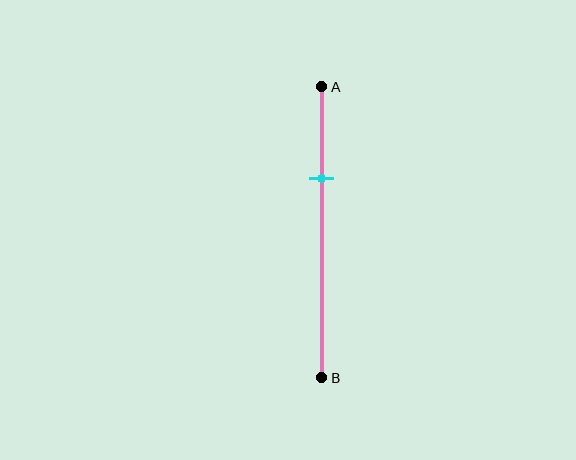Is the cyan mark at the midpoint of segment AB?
No, the mark is at about 30% from A, not at the 50% midpoint.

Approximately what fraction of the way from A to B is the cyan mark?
The cyan mark is approximately 30% of the way from A to B.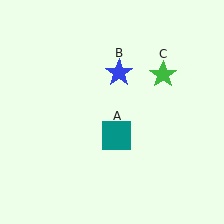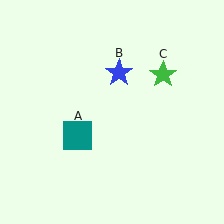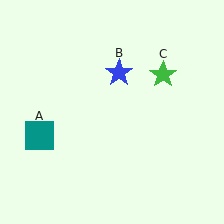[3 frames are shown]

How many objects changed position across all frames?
1 object changed position: teal square (object A).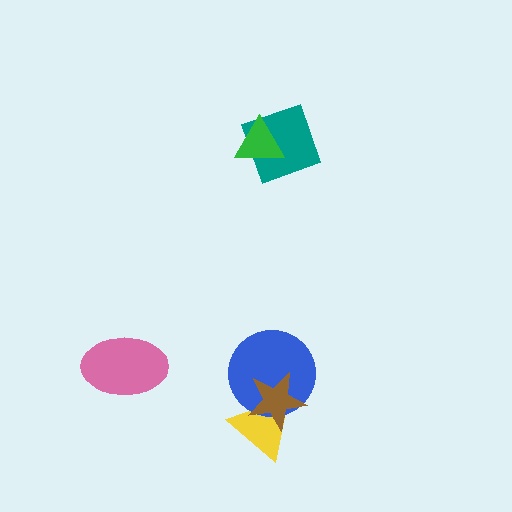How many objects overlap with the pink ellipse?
0 objects overlap with the pink ellipse.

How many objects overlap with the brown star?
2 objects overlap with the brown star.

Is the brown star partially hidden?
No, no other shape covers it.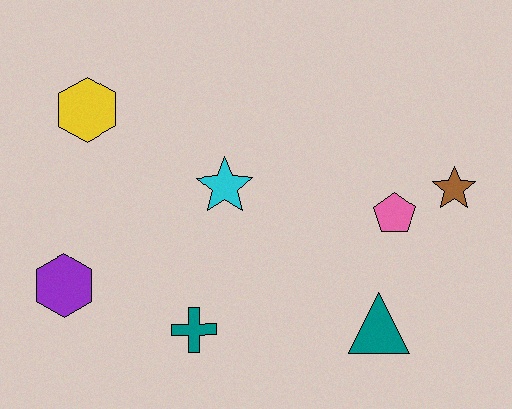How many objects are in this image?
There are 7 objects.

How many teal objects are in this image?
There are 2 teal objects.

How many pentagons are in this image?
There is 1 pentagon.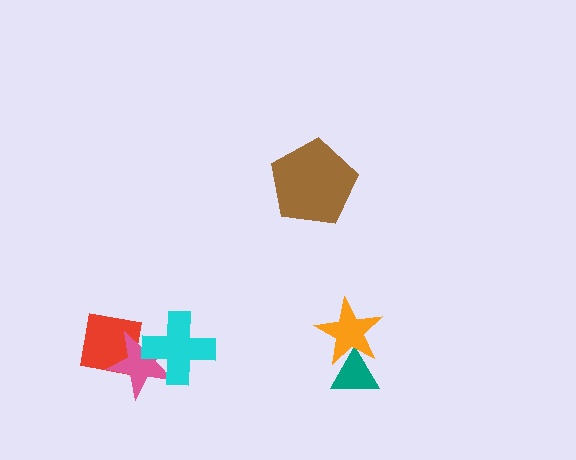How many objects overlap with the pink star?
2 objects overlap with the pink star.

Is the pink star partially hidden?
Yes, it is partially covered by another shape.